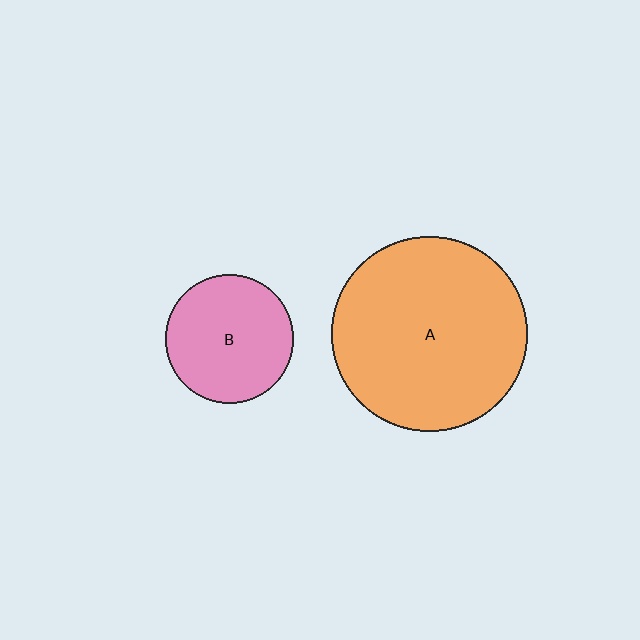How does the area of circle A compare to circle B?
Approximately 2.3 times.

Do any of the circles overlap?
No, none of the circles overlap.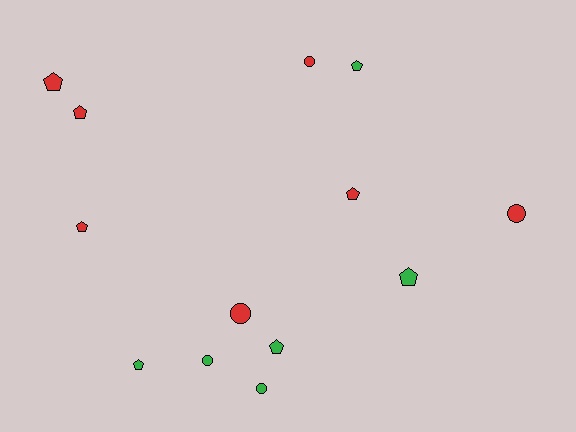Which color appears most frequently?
Red, with 7 objects.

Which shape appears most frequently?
Pentagon, with 8 objects.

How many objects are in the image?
There are 13 objects.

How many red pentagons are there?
There are 4 red pentagons.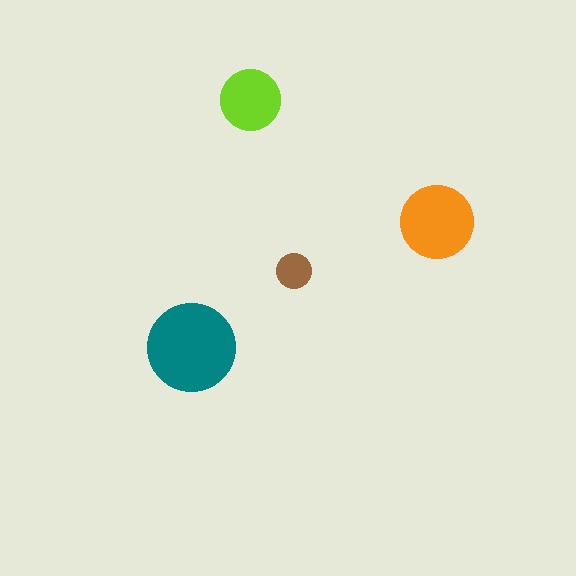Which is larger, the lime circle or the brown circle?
The lime one.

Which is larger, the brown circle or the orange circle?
The orange one.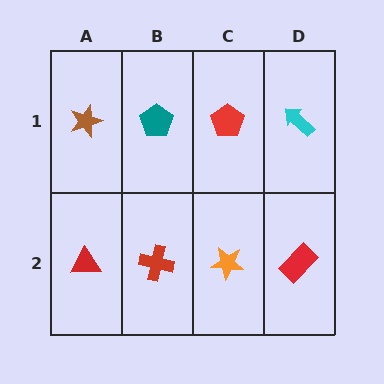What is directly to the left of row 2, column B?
A red triangle.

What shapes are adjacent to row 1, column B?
A red cross (row 2, column B), a brown star (row 1, column A), a red pentagon (row 1, column C).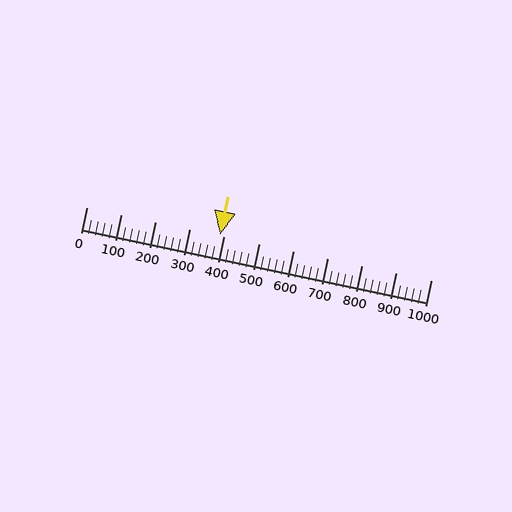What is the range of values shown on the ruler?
The ruler shows values from 0 to 1000.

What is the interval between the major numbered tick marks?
The major tick marks are spaced 100 units apart.